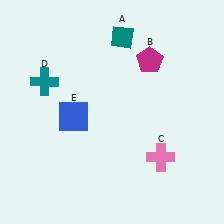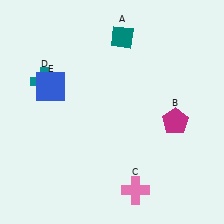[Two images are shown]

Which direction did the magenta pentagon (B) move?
The magenta pentagon (B) moved down.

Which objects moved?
The objects that moved are: the magenta pentagon (B), the pink cross (C), the blue square (E).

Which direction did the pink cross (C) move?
The pink cross (C) moved down.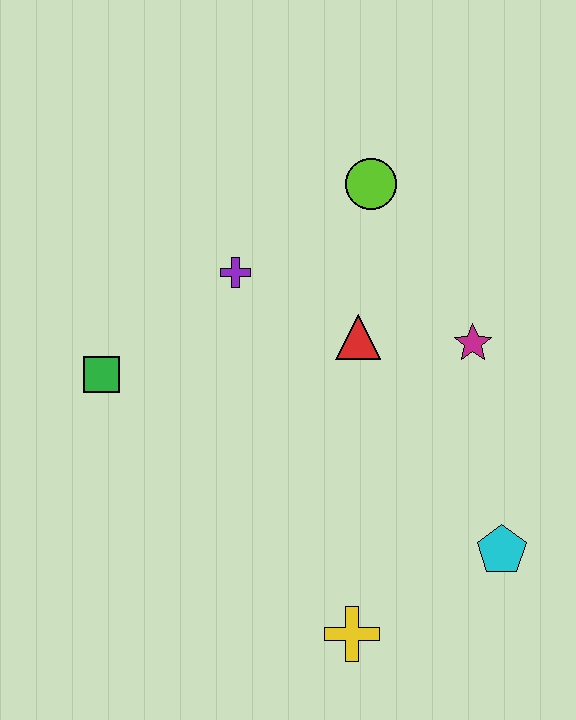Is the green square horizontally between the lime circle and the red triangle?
No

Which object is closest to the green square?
The purple cross is closest to the green square.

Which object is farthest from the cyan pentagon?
The green square is farthest from the cyan pentagon.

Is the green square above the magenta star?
No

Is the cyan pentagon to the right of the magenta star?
Yes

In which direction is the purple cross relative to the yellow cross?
The purple cross is above the yellow cross.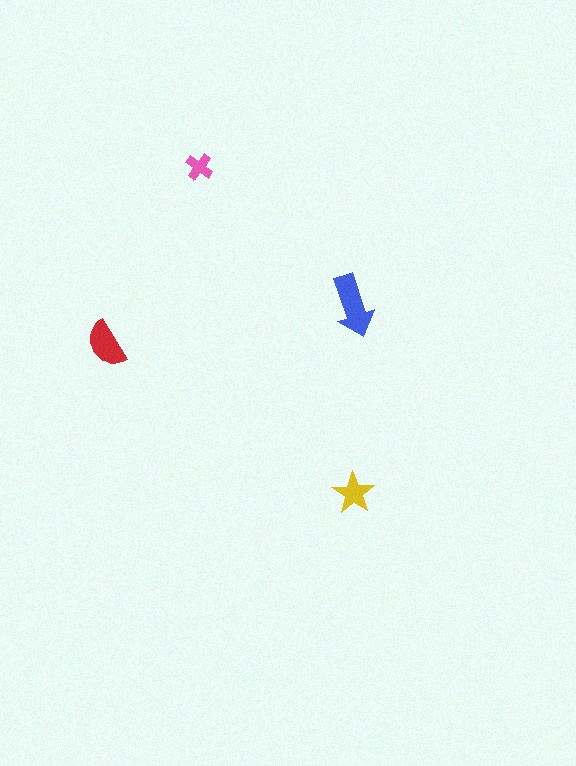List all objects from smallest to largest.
The pink cross, the yellow star, the red semicircle, the blue arrow.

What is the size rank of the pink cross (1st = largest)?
4th.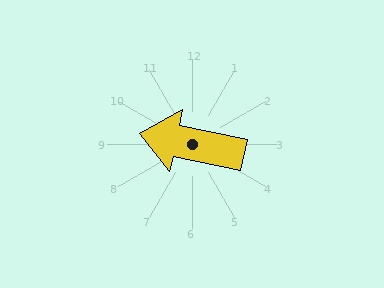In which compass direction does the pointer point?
West.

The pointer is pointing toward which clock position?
Roughly 9 o'clock.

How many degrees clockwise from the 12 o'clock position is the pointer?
Approximately 282 degrees.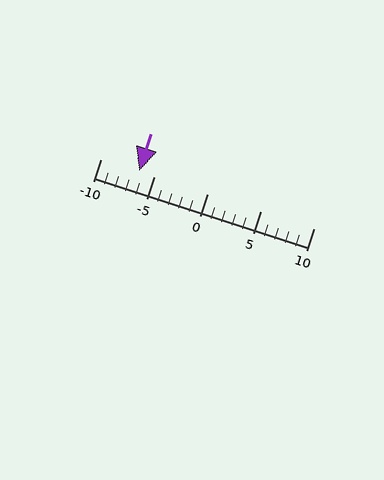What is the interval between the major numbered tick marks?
The major tick marks are spaced 5 units apart.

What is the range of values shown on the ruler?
The ruler shows values from -10 to 10.